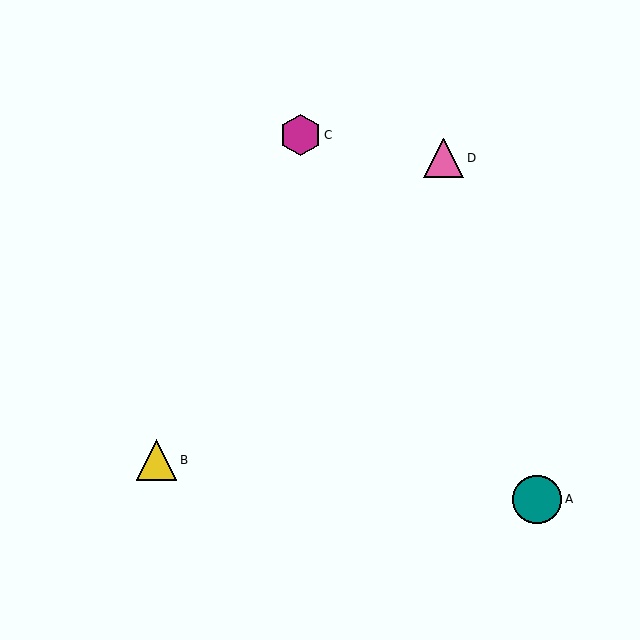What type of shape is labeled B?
Shape B is a yellow triangle.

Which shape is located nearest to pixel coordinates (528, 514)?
The teal circle (labeled A) at (537, 499) is nearest to that location.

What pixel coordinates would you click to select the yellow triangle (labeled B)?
Click at (157, 460) to select the yellow triangle B.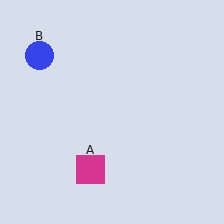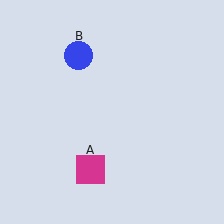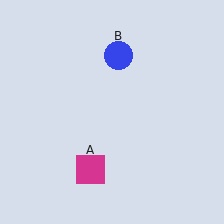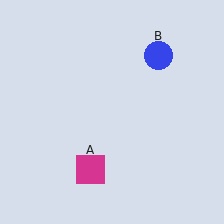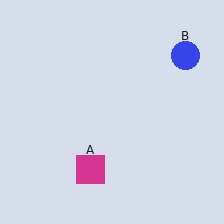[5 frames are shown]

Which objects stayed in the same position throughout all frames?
Magenta square (object A) remained stationary.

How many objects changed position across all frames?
1 object changed position: blue circle (object B).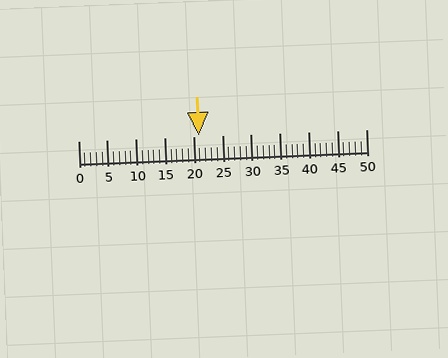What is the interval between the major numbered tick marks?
The major tick marks are spaced 5 units apart.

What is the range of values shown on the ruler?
The ruler shows values from 0 to 50.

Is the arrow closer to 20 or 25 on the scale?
The arrow is closer to 20.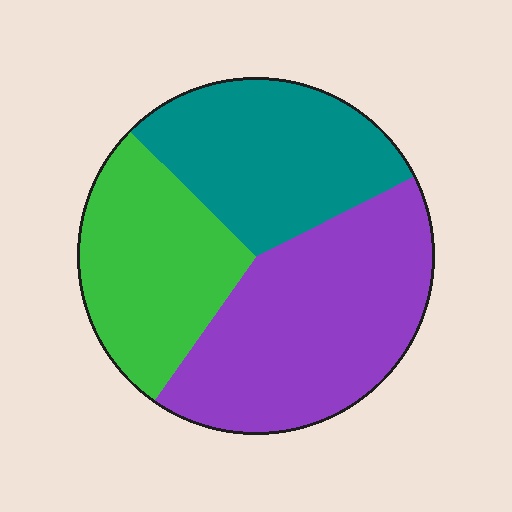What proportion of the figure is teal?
Teal covers about 30% of the figure.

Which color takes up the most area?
Purple, at roughly 40%.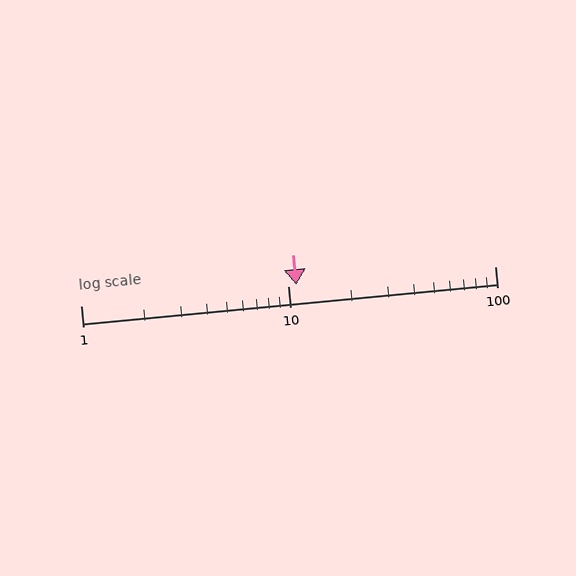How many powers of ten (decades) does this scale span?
The scale spans 2 decades, from 1 to 100.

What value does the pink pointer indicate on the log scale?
The pointer indicates approximately 11.